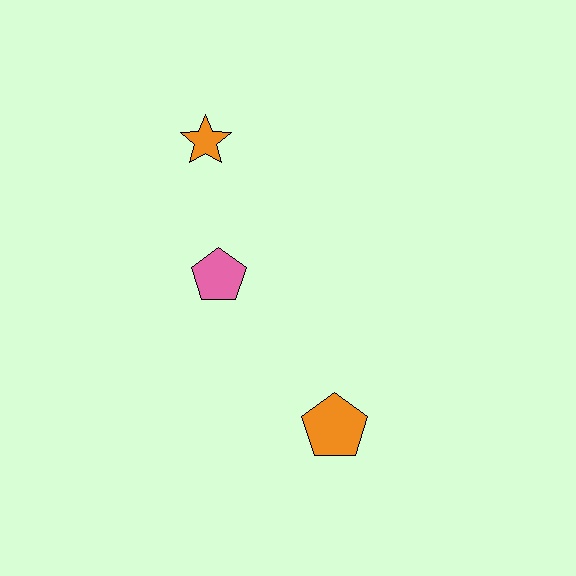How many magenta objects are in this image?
There are no magenta objects.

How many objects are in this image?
There are 3 objects.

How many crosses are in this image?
There are no crosses.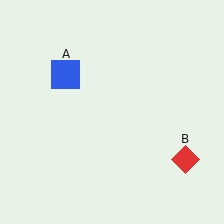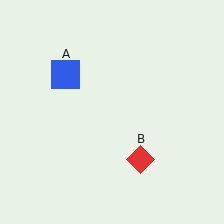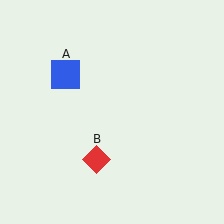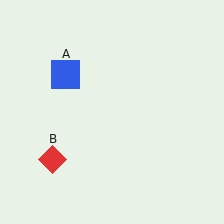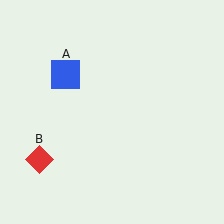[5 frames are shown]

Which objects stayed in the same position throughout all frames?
Blue square (object A) remained stationary.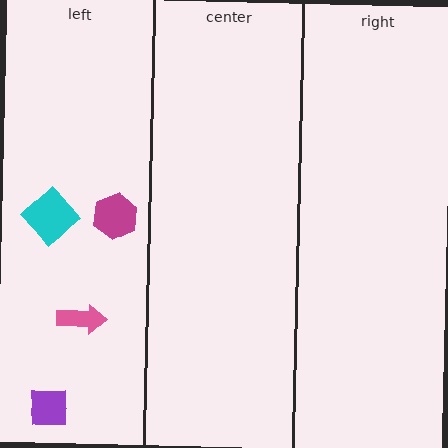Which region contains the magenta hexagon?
The left region.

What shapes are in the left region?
The magenta hexagon, the purple square, the cyan diamond, the pink arrow.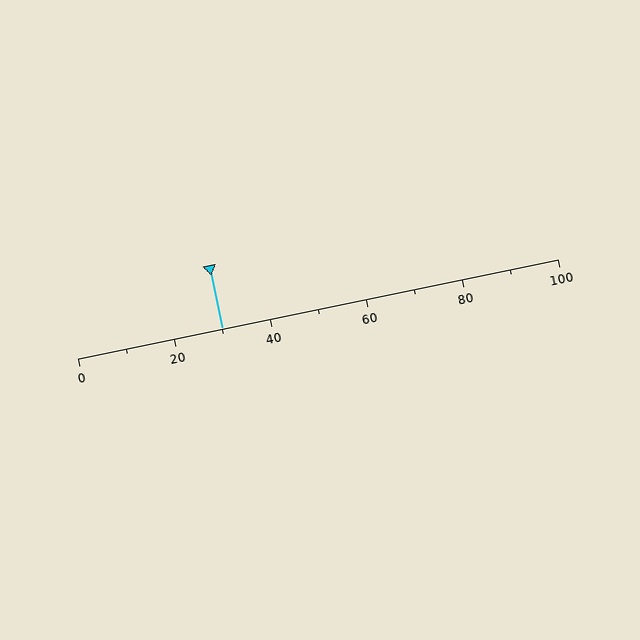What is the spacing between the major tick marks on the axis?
The major ticks are spaced 20 apart.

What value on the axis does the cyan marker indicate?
The marker indicates approximately 30.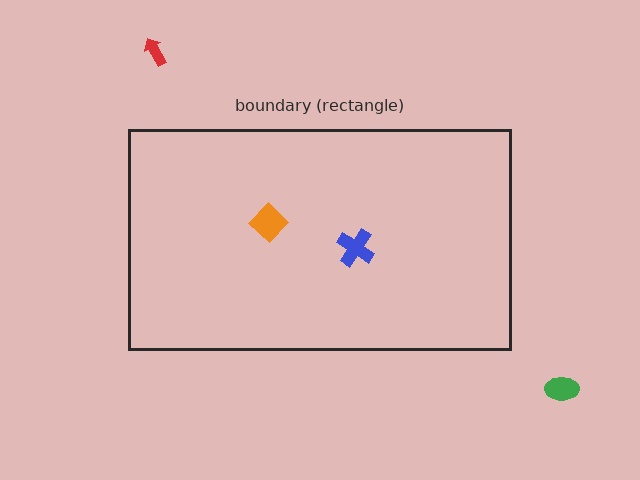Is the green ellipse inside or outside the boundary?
Outside.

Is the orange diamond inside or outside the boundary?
Inside.